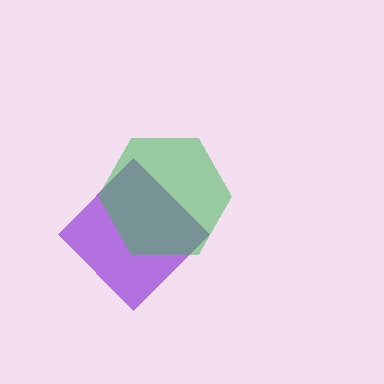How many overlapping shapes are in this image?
There are 2 overlapping shapes in the image.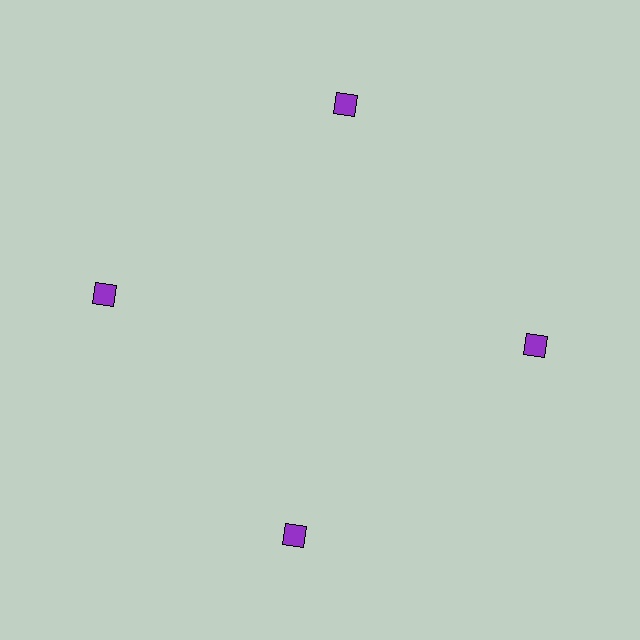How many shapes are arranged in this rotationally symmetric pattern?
There are 4 shapes, arranged in 4 groups of 1.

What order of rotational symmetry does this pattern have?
This pattern has 4-fold rotational symmetry.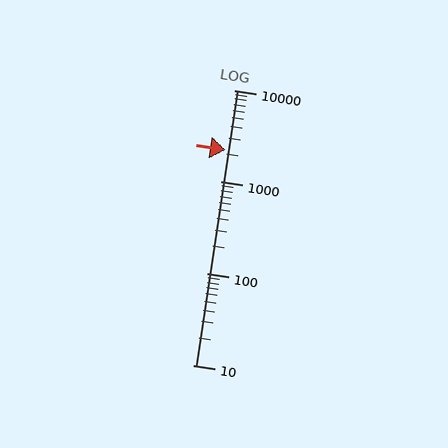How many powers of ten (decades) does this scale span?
The scale spans 3 decades, from 10 to 10000.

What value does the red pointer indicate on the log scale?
The pointer indicates approximately 2200.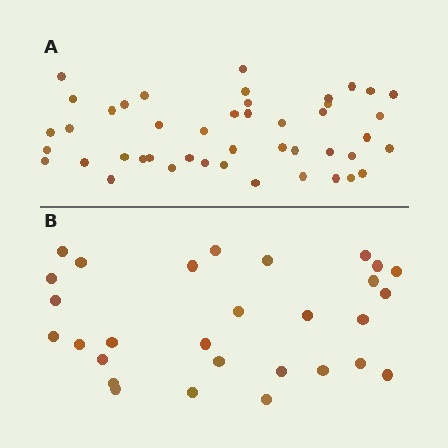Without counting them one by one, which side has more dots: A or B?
Region A (the top region) has more dots.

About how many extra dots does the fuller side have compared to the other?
Region A has approximately 15 more dots than region B.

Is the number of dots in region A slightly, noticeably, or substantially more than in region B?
Region A has substantially more. The ratio is roughly 1.6 to 1.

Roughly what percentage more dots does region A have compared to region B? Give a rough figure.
About 55% more.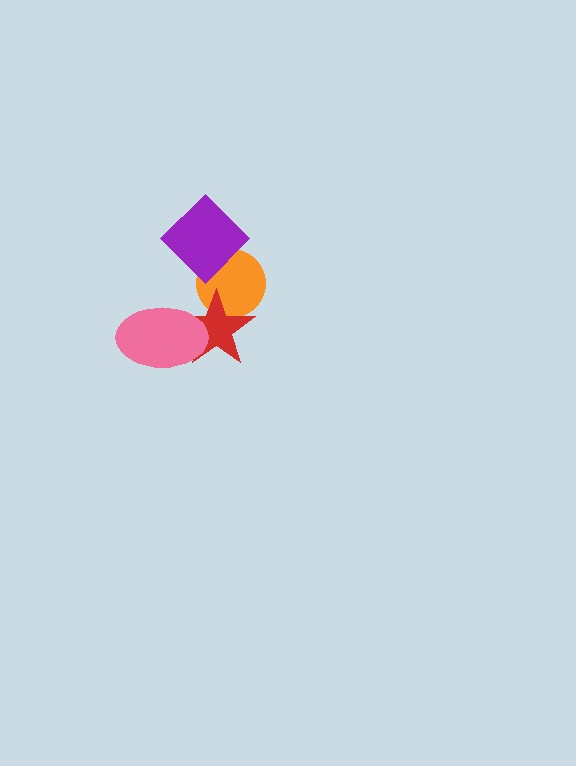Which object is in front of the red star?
The pink ellipse is in front of the red star.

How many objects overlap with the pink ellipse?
1 object overlaps with the pink ellipse.